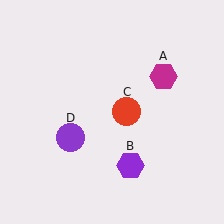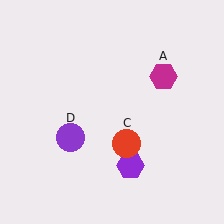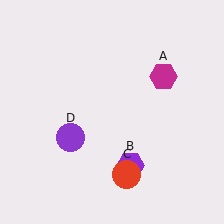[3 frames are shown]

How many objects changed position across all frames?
1 object changed position: red circle (object C).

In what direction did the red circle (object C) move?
The red circle (object C) moved down.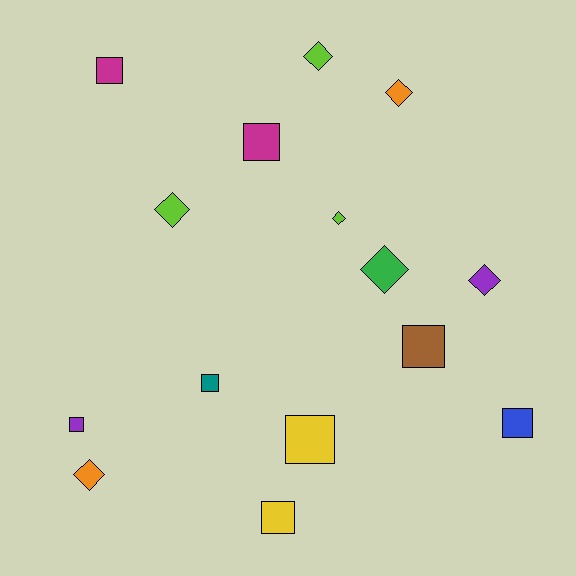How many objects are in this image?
There are 15 objects.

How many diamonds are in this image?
There are 7 diamonds.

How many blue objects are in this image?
There is 1 blue object.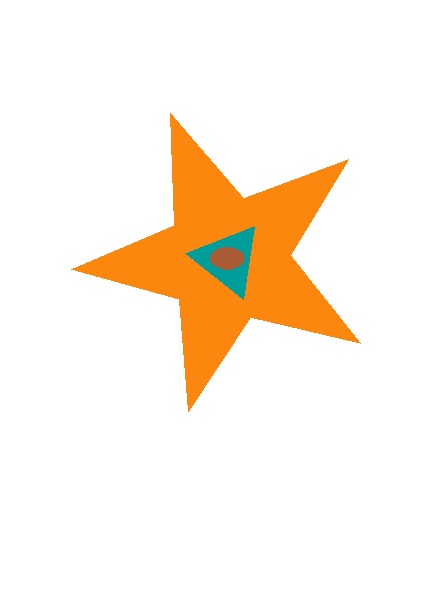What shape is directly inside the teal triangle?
The brown ellipse.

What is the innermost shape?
The brown ellipse.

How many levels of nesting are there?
3.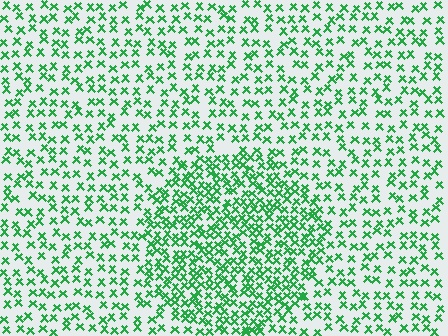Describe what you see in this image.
The image contains small green elements arranged at two different densities. A circle-shaped region is visible where the elements are more densely packed than the surrounding area.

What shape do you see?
I see a circle.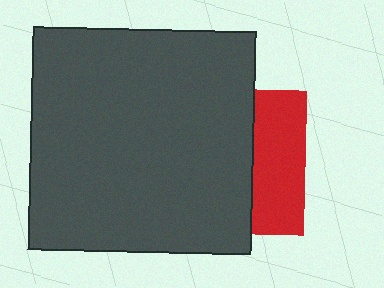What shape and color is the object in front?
The object in front is a dark gray square.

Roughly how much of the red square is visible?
A small part of it is visible (roughly 36%).